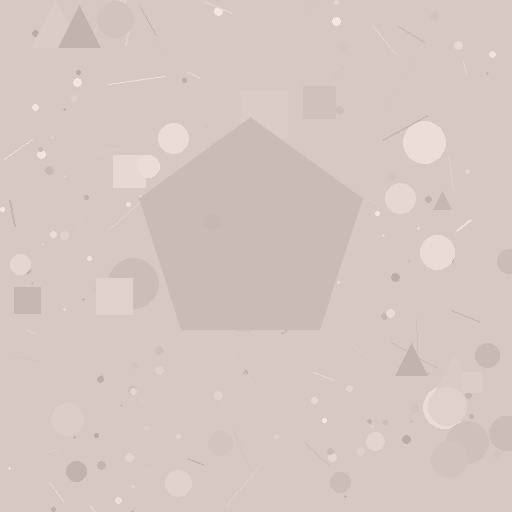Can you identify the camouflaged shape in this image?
The camouflaged shape is a pentagon.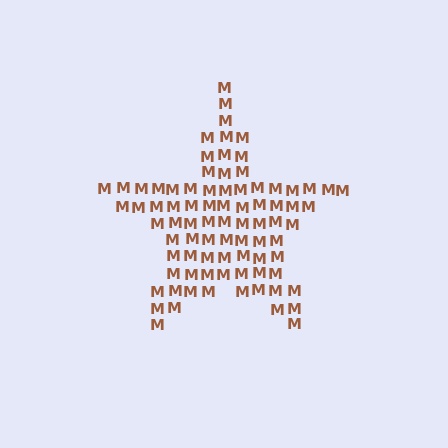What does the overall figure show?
The overall figure shows a star.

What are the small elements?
The small elements are letter M's.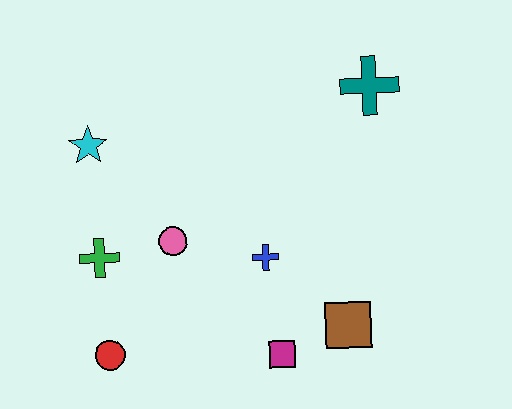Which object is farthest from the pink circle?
The teal cross is farthest from the pink circle.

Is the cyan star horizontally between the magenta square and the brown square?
No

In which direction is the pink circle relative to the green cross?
The pink circle is to the right of the green cross.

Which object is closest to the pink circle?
The green cross is closest to the pink circle.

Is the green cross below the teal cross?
Yes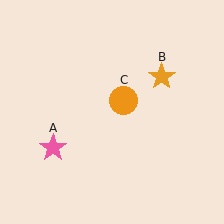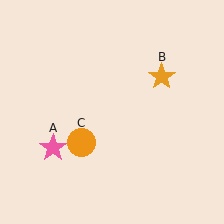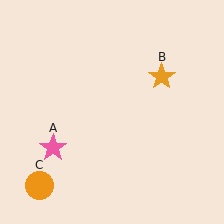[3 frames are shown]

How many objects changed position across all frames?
1 object changed position: orange circle (object C).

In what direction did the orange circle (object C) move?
The orange circle (object C) moved down and to the left.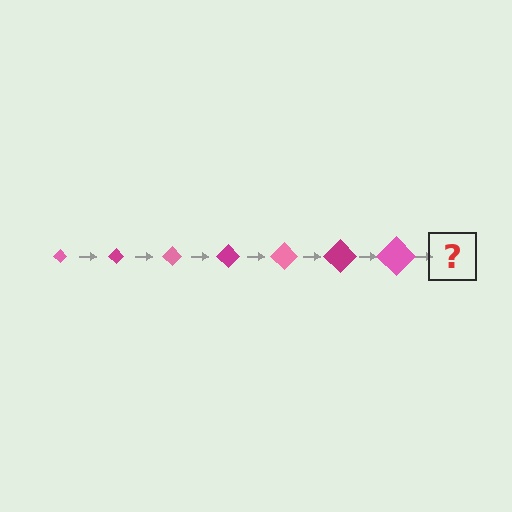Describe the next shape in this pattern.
It should be a magenta diamond, larger than the previous one.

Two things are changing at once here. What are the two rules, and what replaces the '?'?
The two rules are that the diamond grows larger each step and the color cycles through pink and magenta. The '?' should be a magenta diamond, larger than the previous one.